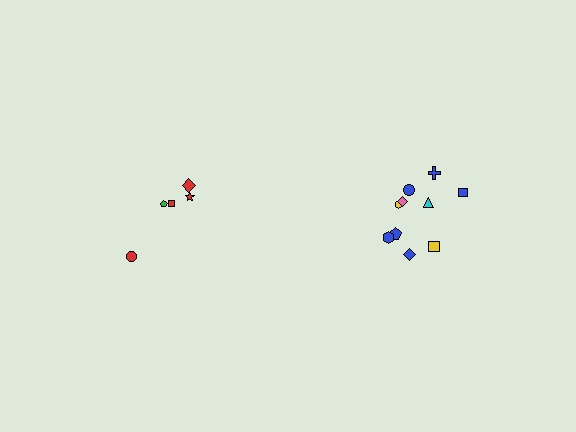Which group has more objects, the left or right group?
The right group.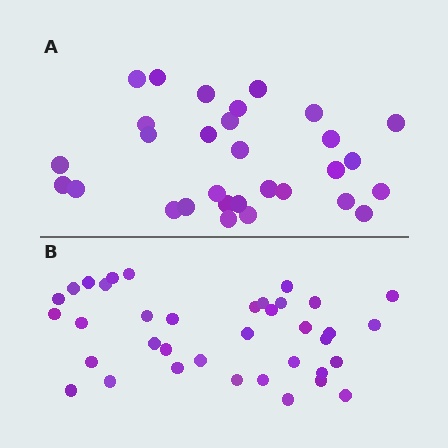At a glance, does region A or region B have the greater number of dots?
Region B (the bottom region) has more dots.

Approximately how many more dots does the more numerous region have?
Region B has roughly 8 or so more dots than region A.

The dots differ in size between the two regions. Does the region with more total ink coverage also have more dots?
No. Region A has more total ink coverage because its dots are larger, but region B actually contains more individual dots. Total area can be misleading — the number of items is what matters here.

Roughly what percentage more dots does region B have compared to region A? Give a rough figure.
About 25% more.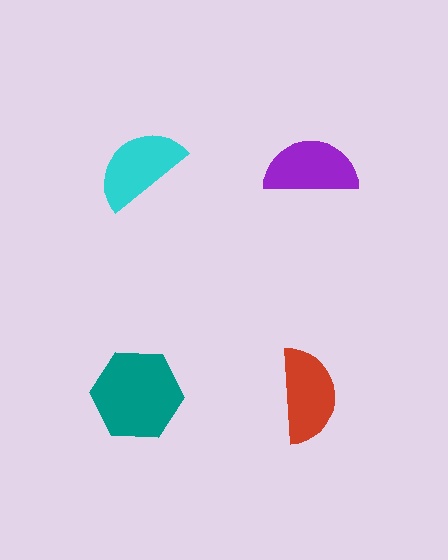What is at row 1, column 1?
A cyan semicircle.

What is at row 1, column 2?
A purple semicircle.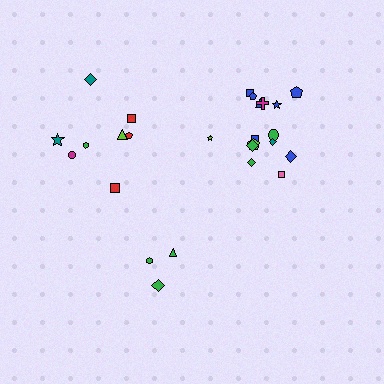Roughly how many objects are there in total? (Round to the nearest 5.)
Roughly 25 objects in total.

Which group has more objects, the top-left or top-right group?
The top-right group.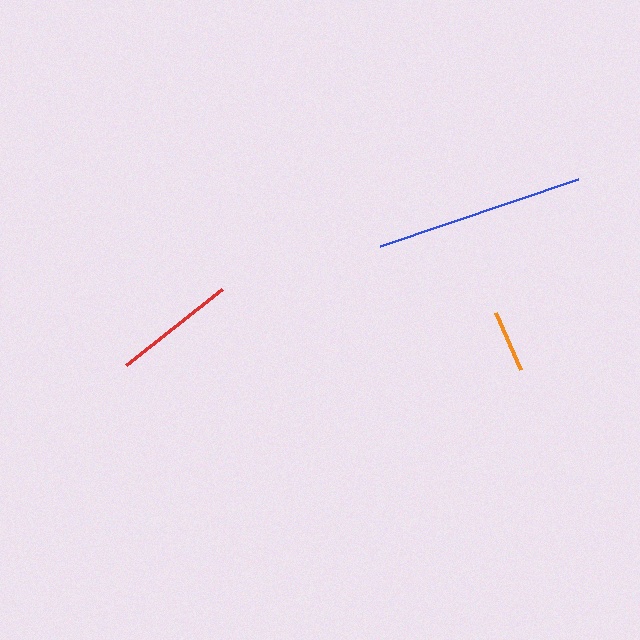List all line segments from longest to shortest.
From longest to shortest: blue, red, orange.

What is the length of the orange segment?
The orange segment is approximately 62 pixels long.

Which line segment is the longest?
The blue line is the longest at approximately 209 pixels.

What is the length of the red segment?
The red segment is approximately 122 pixels long.